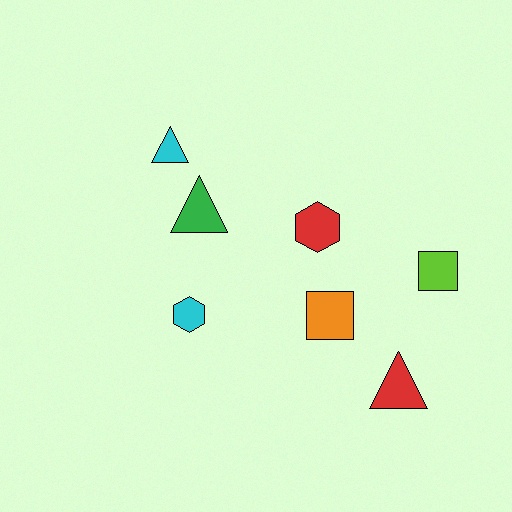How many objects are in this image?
There are 7 objects.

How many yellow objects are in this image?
There are no yellow objects.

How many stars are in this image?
There are no stars.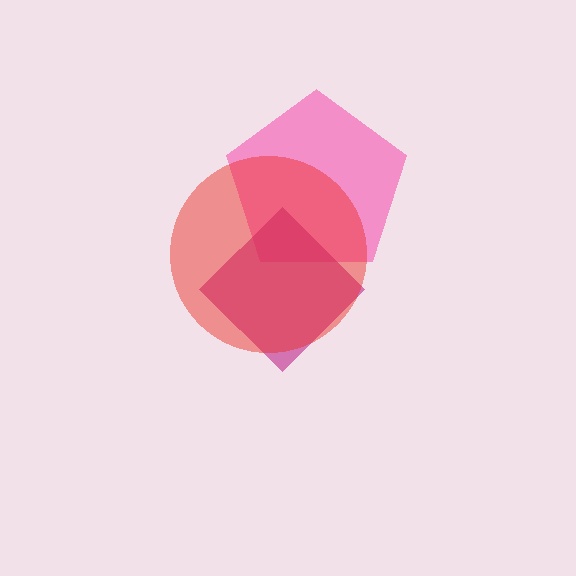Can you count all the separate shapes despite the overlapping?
Yes, there are 3 separate shapes.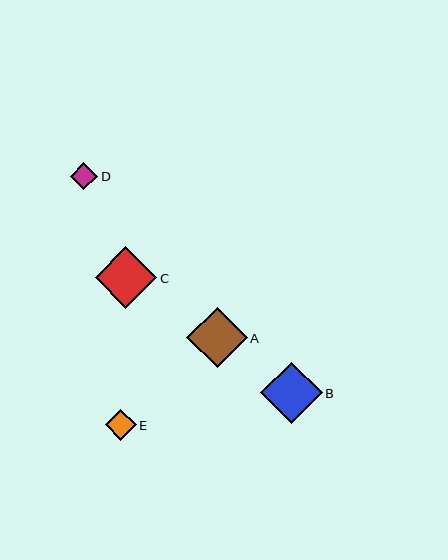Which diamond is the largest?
Diamond B is the largest with a size of approximately 62 pixels.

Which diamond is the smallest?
Diamond D is the smallest with a size of approximately 27 pixels.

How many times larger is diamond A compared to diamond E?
Diamond A is approximately 2.0 times the size of diamond E.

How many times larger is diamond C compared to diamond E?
Diamond C is approximately 2.0 times the size of diamond E.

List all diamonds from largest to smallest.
From largest to smallest: B, C, A, E, D.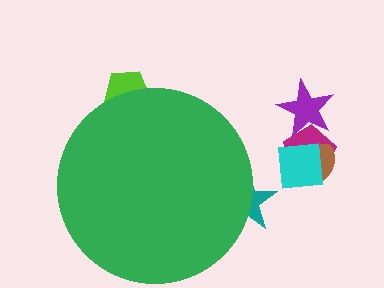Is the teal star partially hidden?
Yes, the teal star is partially hidden behind the green circle.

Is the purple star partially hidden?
No, the purple star is fully visible.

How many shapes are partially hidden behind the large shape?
2 shapes are partially hidden.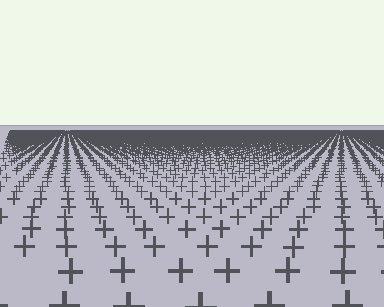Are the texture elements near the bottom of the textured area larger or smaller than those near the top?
Larger. Near the bottom, elements are closer to the viewer and appear at a bigger on-screen size.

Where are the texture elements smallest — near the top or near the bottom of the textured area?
Near the top.